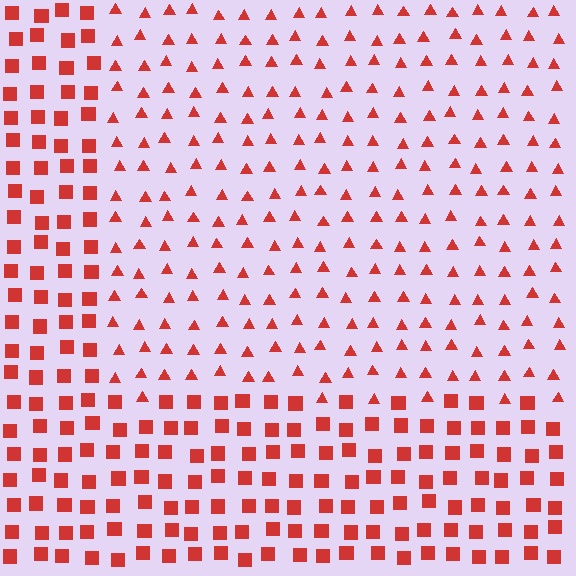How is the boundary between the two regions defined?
The boundary is defined by a change in element shape: triangles inside vs. squares outside. All elements share the same color and spacing.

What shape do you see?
I see a rectangle.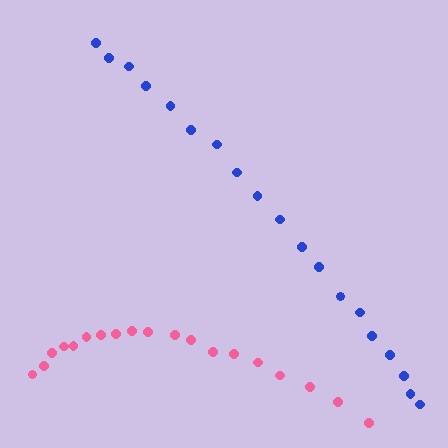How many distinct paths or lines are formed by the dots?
There are 2 distinct paths.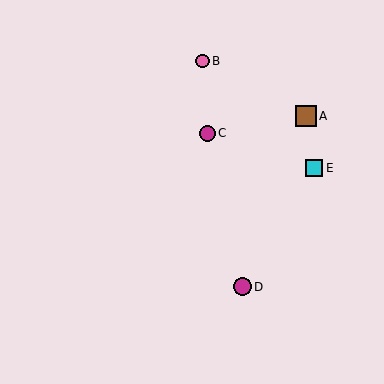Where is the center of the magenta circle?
The center of the magenta circle is at (207, 133).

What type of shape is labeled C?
Shape C is a magenta circle.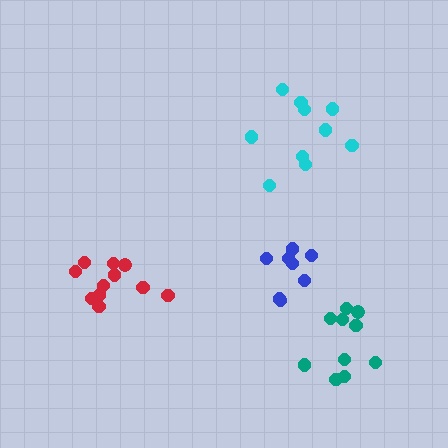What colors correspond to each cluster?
The clusters are colored: teal, red, blue, cyan.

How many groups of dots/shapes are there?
There are 4 groups.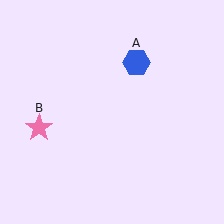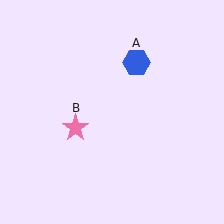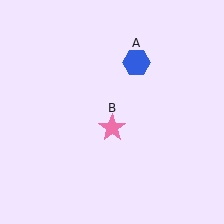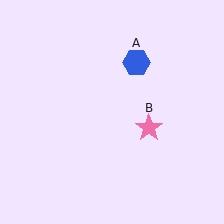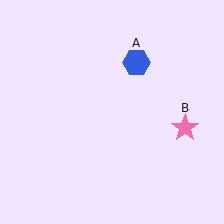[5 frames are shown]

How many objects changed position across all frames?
1 object changed position: pink star (object B).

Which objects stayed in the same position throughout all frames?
Blue hexagon (object A) remained stationary.